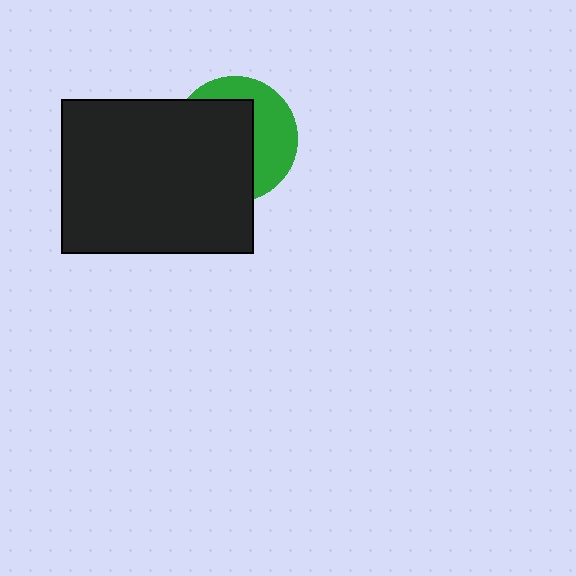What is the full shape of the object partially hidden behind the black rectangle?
The partially hidden object is a green circle.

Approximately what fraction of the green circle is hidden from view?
Roughly 59% of the green circle is hidden behind the black rectangle.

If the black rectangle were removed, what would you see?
You would see the complete green circle.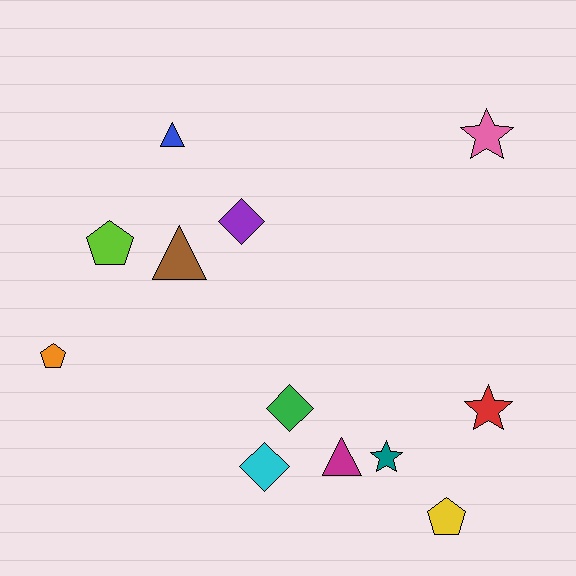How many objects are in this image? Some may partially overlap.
There are 12 objects.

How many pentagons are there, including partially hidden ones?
There are 3 pentagons.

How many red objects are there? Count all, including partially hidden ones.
There is 1 red object.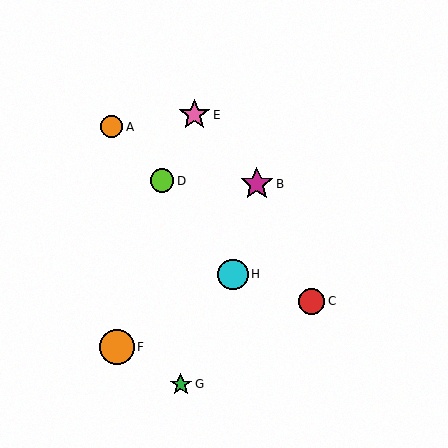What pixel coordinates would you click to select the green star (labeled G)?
Click at (181, 384) to select the green star G.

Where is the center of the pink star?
The center of the pink star is at (194, 115).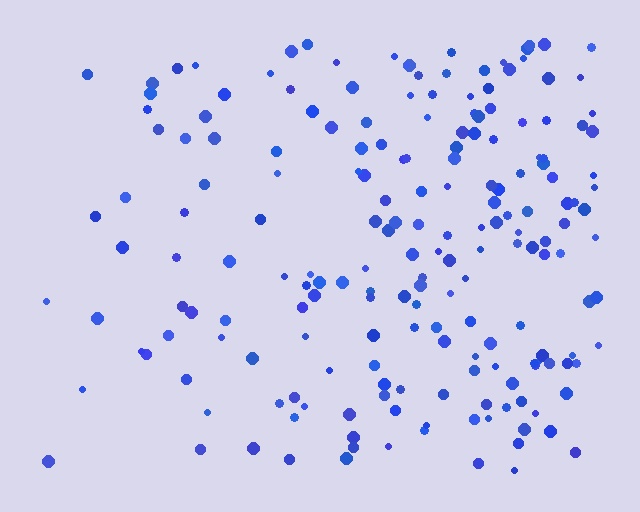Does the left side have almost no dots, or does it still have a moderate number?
Still a moderate number, just noticeably fewer than the right.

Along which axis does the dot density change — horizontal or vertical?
Horizontal.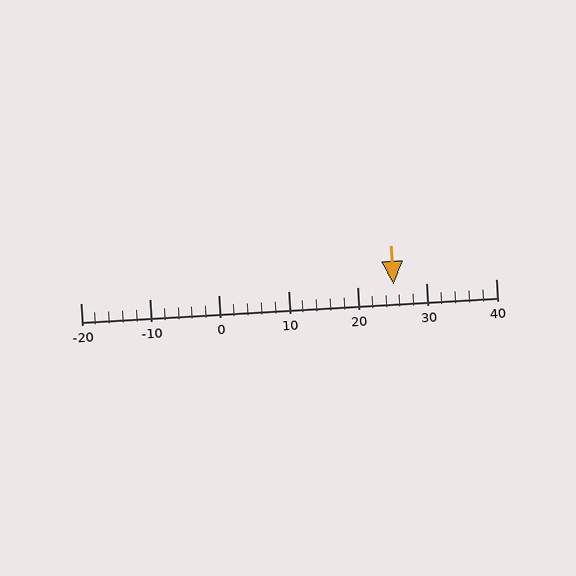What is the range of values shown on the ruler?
The ruler shows values from -20 to 40.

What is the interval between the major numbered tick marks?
The major tick marks are spaced 10 units apart.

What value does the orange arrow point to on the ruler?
The orange arrow points to approximately 25.